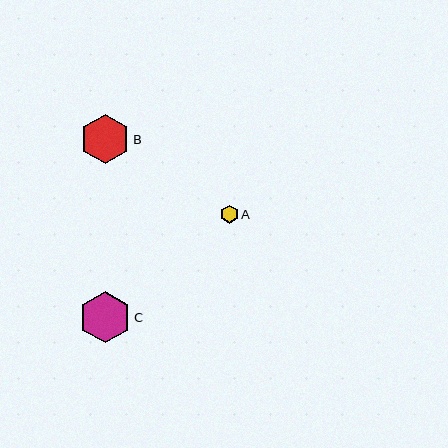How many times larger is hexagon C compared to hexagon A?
Hexagon C is approximately 2.9 times the size of hexagon A.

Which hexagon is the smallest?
Hexagon A is the smallest with a size of approximately 18 pixels.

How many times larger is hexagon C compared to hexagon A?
Hexagon C is approximately 2.9 times the size of hexagon A.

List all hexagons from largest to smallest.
From largest to smallest: C, B, A.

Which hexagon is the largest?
Hexagon C is the largest with a size of approximately 51 pixels.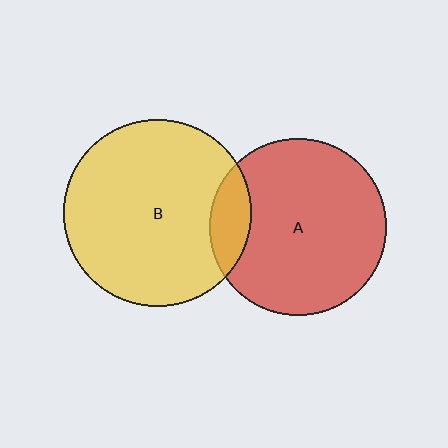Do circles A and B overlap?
Yes.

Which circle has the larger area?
Circle B (yellow).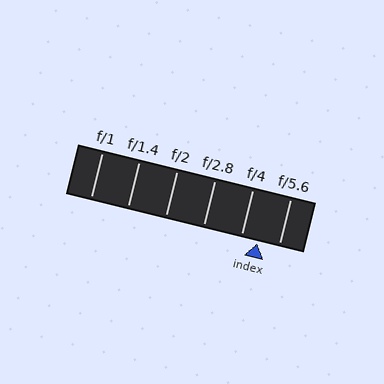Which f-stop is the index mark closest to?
The index mark is closest to f/4.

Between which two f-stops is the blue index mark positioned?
The index mark is between f/4 and f/5.6.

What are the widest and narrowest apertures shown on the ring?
The widest aperture shown is f/1 and the narrowest is f/5.6.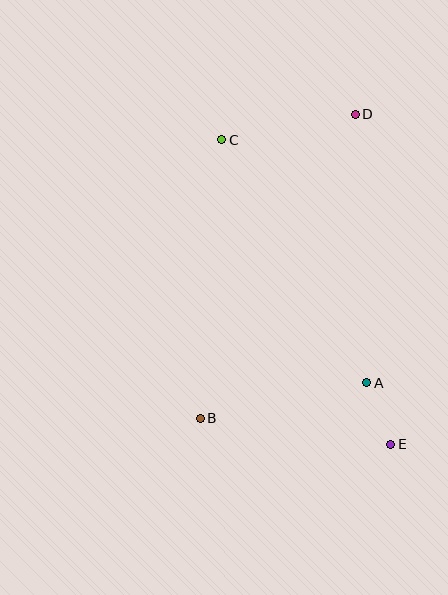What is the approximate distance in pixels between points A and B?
The distance between A and B is approximately 170 pixels.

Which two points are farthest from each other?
Points C and E are farthest from each other.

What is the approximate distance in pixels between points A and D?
The distance between A and D is approximately 269 pixels.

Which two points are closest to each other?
Points A and E are closest to each other.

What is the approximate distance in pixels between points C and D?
The distance between C and D is approximately 136 pixels.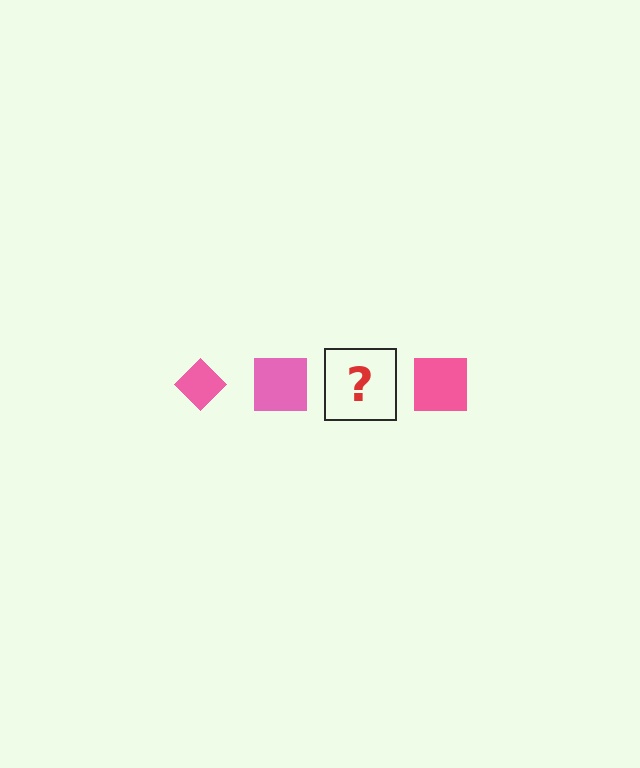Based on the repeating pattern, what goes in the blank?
The blank should be a pink diamond.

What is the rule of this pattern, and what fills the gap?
The rule is that the pattern cycles through diamond, square shapes in pink. The gap should be filled with a pink diamond.